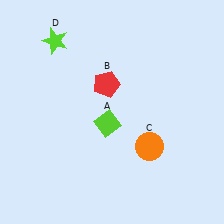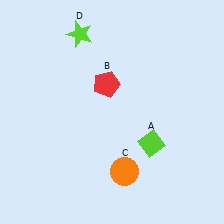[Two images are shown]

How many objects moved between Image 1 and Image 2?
3 objects moved between the two images.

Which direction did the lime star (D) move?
The lime star (D) moved right.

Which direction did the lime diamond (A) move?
The lime diamond (A) moved right.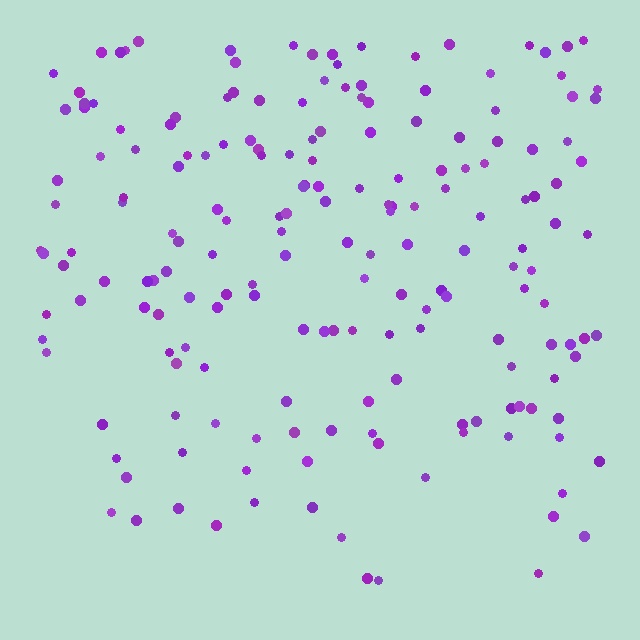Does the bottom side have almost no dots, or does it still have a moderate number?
Still a moderate number, just noticeably fewer than the top.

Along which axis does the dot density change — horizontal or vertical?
Vertical.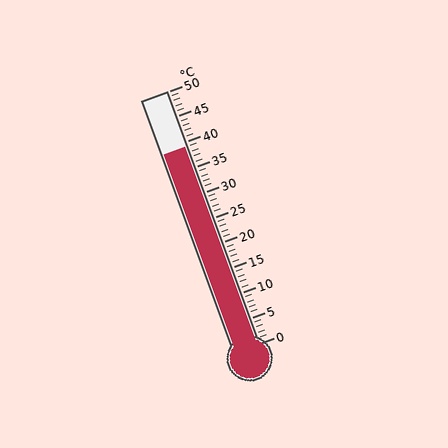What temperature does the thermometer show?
The thermometer shows approximately 39°C.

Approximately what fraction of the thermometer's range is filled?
The thermometer is filled to approximately 80% of its range.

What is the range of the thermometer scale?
The thermometer scale ranges from 0°C to 50°C.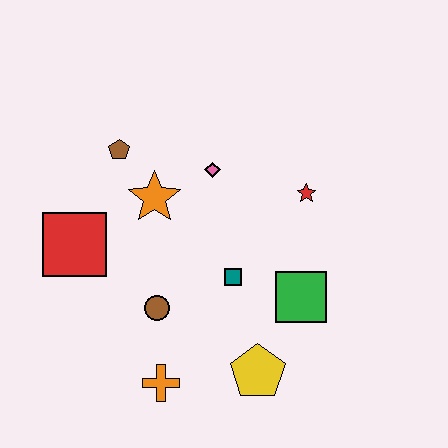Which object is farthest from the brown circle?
The red star is farthest from the brown circle.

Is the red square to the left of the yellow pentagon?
Yes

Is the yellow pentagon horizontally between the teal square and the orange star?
No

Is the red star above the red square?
Yes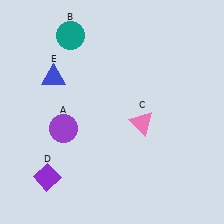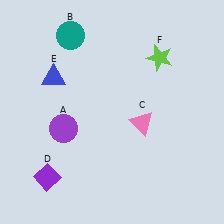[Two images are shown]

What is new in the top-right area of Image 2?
A lime star (F) was added in the top-right area of Image 2.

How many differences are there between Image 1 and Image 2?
There is 1 difference between the two images.